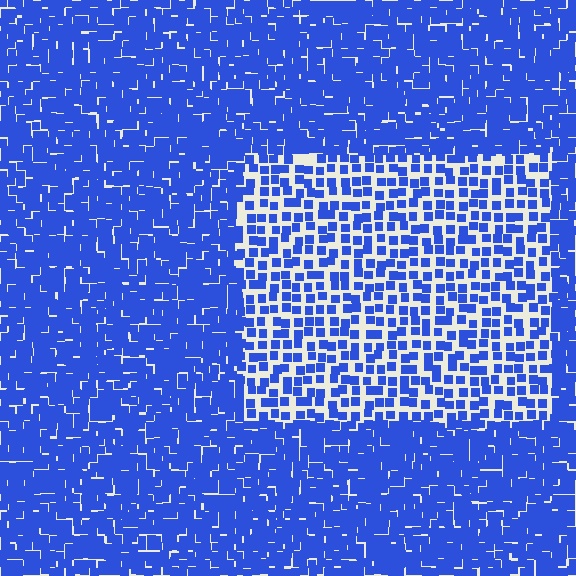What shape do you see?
I see a rectangle.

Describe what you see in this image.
The image contains small blue elements arranged at two different densities. A rectangle-shaped region is visible where the elements are less densely packed than the surrounding area.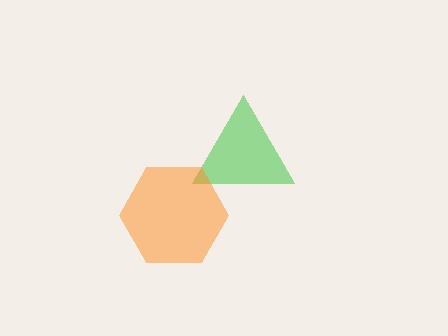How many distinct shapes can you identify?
There are 2 distinct shapes: a green triangle, an orange hexagon.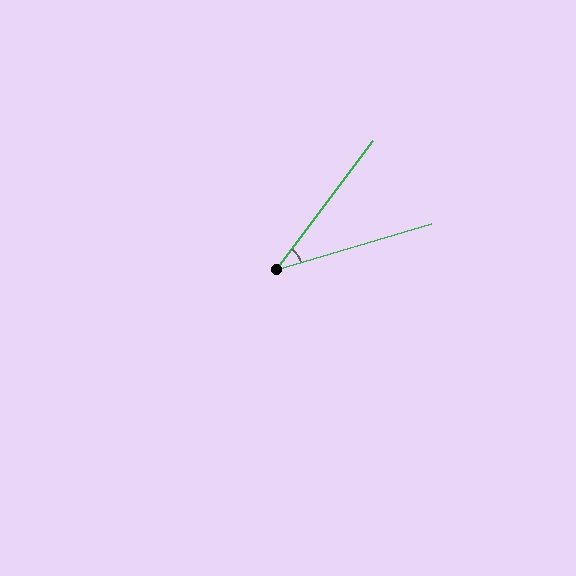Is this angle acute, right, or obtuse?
It is acute.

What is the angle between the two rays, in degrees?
Approximately 36 degrees.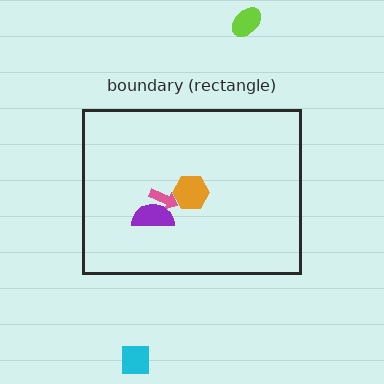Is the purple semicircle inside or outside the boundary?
Inside.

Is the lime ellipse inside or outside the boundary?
Outside.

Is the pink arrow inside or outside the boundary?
Inside.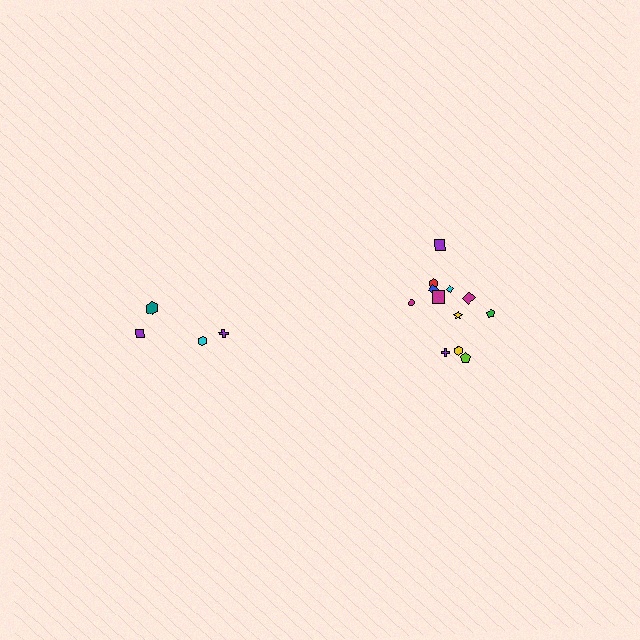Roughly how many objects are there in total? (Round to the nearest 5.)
Roughly 15 objects in total.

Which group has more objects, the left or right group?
The right group.